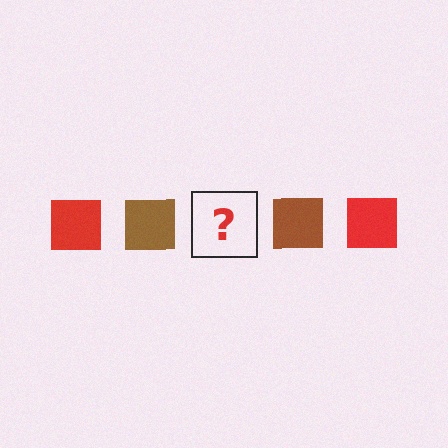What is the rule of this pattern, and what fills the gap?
The rule is that the pattern cycles through red, brown squares. The gap should be filled with a red square.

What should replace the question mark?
The question mark should be replaced with a red square.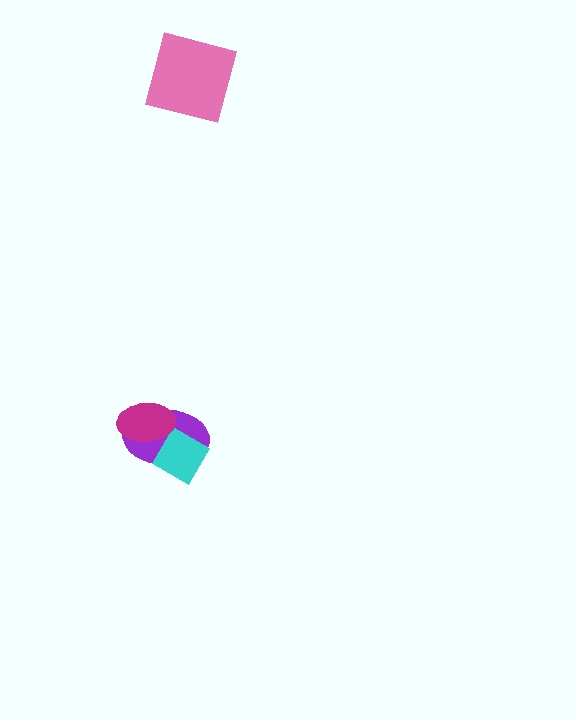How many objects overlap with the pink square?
0 objects overlap with the pink square.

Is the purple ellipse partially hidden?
Yes, it is partially covered by another shape.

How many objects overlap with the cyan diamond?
2 objects overlap with the cyan diamond.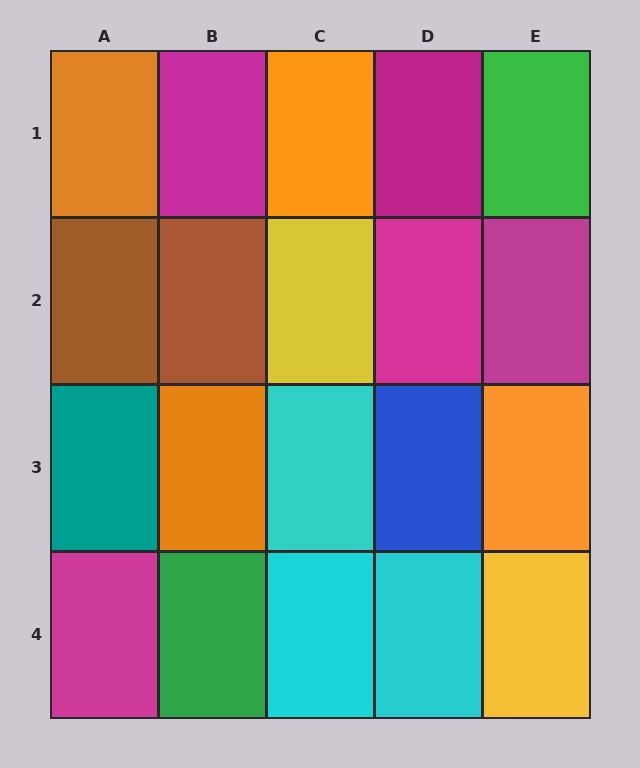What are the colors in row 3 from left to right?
Teal, orange, cyan, blue, orange.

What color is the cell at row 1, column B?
Magenta.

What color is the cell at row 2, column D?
Magenta.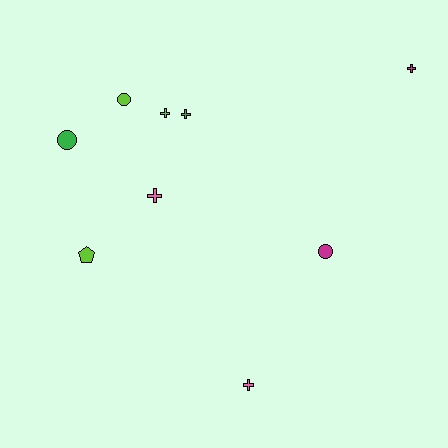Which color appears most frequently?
Lime, with 3 objects.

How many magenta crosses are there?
There is 1 magenta cross.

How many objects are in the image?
There are 9 objects.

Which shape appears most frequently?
Cross, with 5 objects.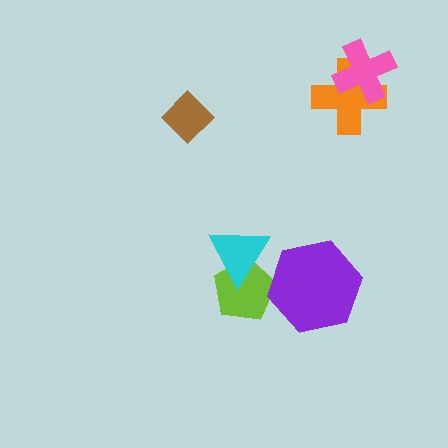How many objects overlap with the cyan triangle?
1 object overlaps with the cyan triangle.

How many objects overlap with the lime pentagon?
2 objects overlap with the lime pentagon.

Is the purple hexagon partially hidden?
No, no other shape covers it.